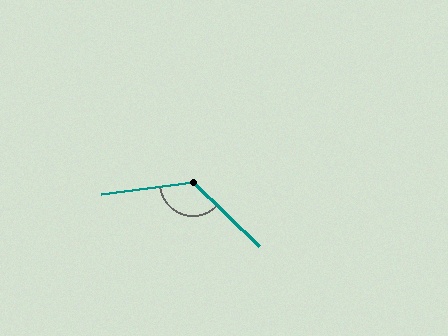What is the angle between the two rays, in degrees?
Approximately 129 degrees.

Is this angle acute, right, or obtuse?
It is obtuse.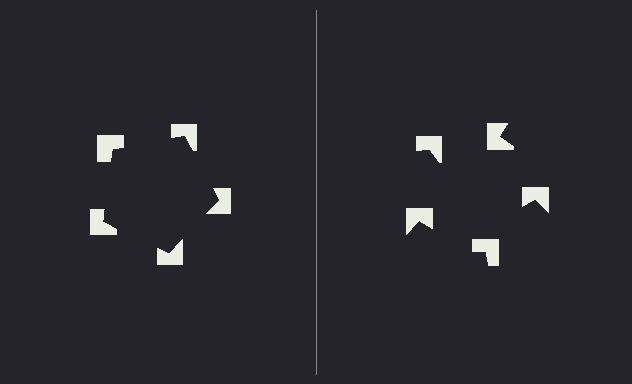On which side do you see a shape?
An illusory pentagon appears on the left side. On the right side the wedge cuts are rotated, so no coherent shape forms.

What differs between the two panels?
The notched squares are positioned identically on both sides; only the wedge orientations differ. On the left they align to a pentagon; on the right they are misaligned.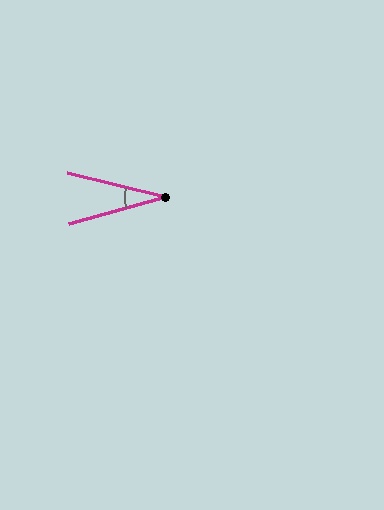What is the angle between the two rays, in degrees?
Approximately 29 degrees.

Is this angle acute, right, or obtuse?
It is acute.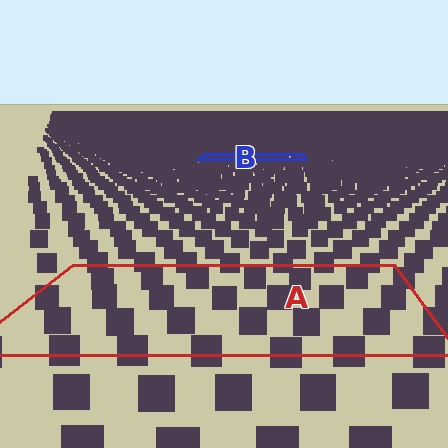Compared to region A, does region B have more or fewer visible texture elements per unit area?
Region B has more texture elements per unit area — they are packed more densely because it is farther away.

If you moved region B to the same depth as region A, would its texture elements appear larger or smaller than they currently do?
They would appear larger. At a closer depth, the same texture elements are projected at a bigger on-screen size.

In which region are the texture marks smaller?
The texture marks are smaller in region B, because it is farther away.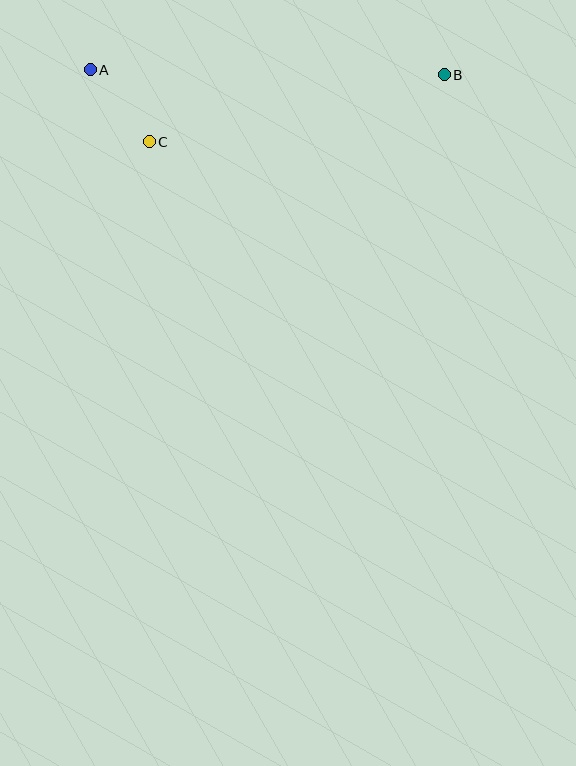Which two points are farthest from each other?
Points A and B are farthest from each other.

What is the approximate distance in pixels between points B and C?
The distance between B and C is approximately 303 pixels.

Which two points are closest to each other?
Points A and C are closest to each other.